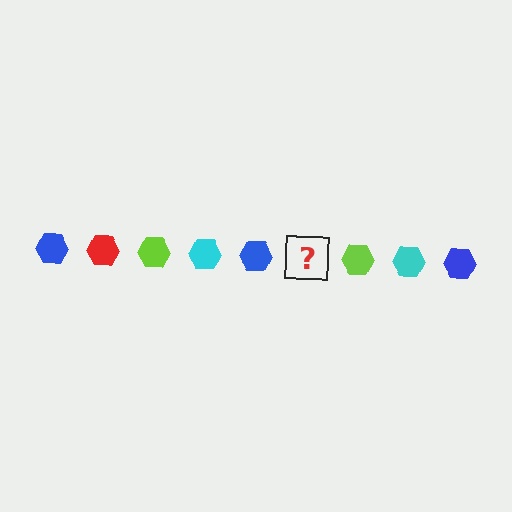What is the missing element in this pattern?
The missing element is a red hexagon.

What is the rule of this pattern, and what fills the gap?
The rule is that the pattern cycles through blue, red, lime, cyan hexagons. The gap should be filled with a red hexagon.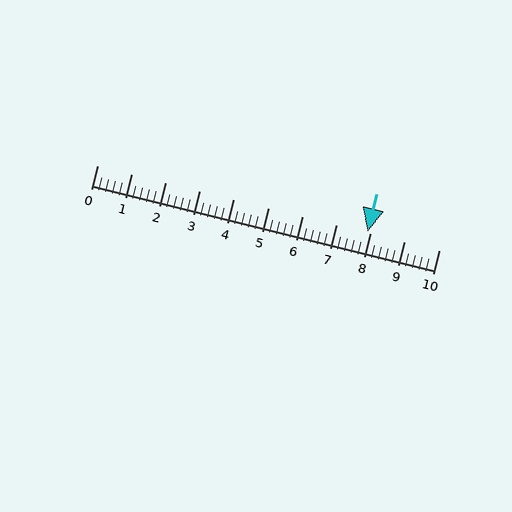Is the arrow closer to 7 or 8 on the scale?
The arrow is closer to 8.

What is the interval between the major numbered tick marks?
The major tick marks are spaced 1 units apart.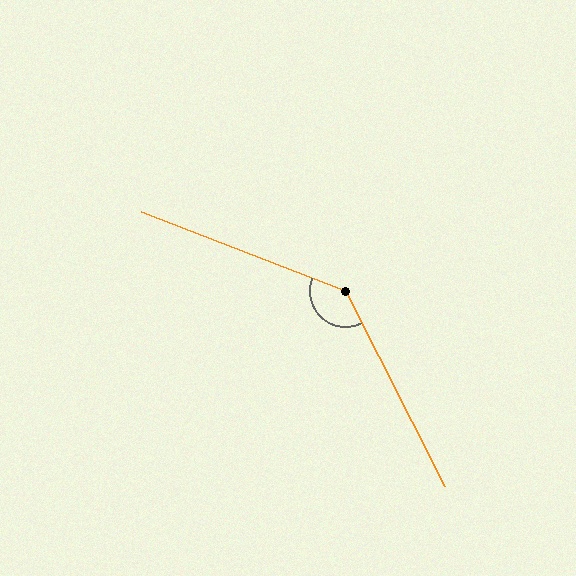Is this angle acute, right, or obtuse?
It is obtuse.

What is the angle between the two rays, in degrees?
Approximately 138 degrees.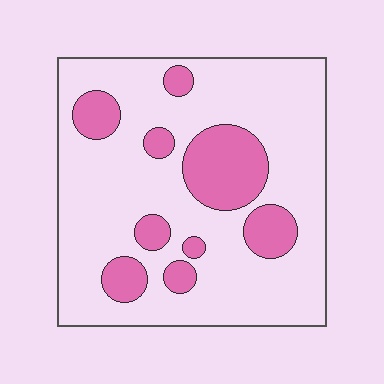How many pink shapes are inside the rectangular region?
9.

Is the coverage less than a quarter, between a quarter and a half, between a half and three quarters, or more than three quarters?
Less than a quarter.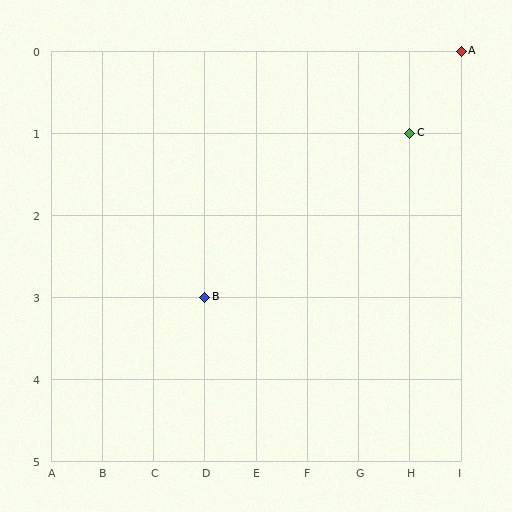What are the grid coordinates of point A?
Point A is at grid coordinates (I, 0).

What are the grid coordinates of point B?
Point B is at grid coordinates (D, 3).